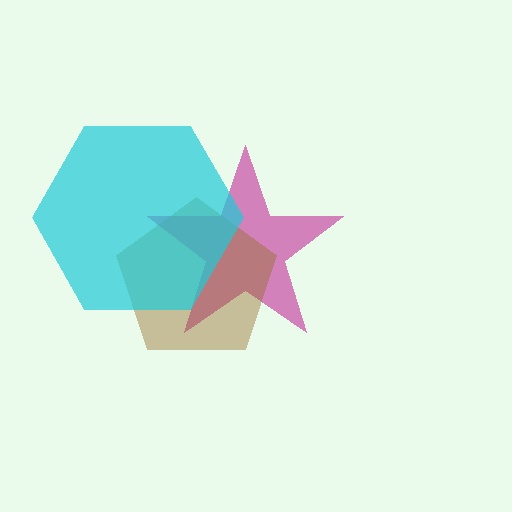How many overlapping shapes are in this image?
There are 3 overlapping shapes in the image.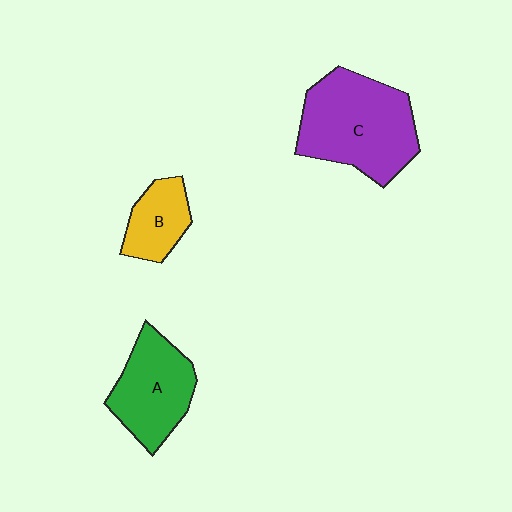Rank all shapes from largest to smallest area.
From largest to smallest: C (purple), A (green), B (yellow).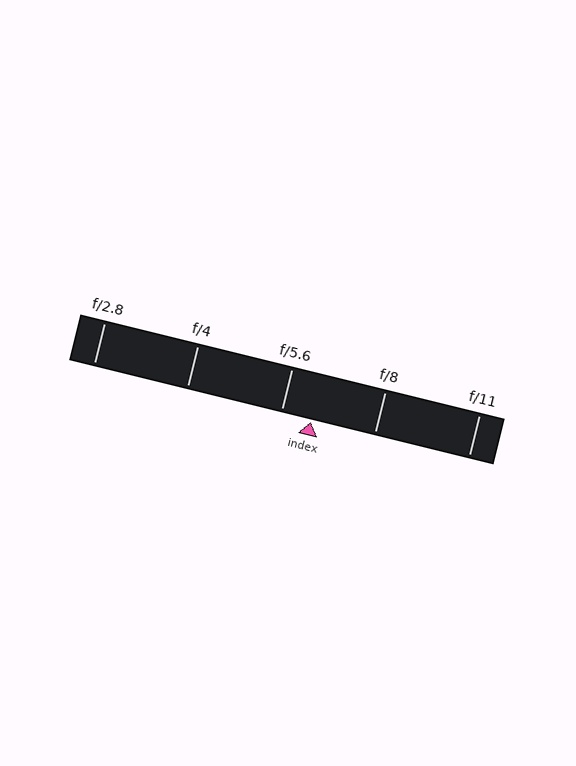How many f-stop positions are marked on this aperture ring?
There are 5 f-stop positions marked.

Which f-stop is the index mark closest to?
The index mark is closest to f/5.6.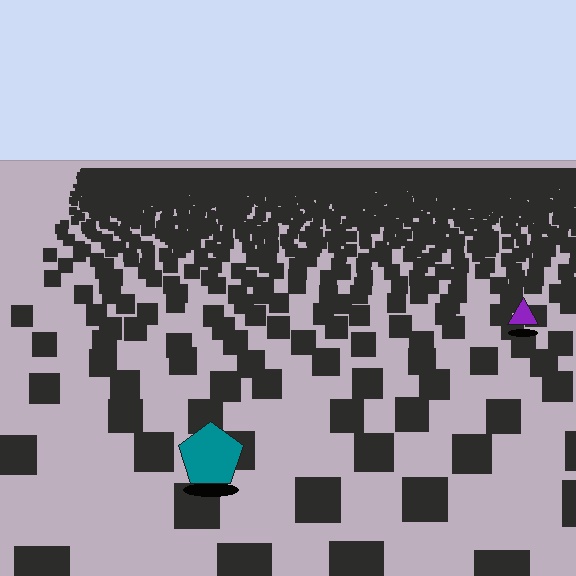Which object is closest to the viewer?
The teal pentagon is closest. The texture marks near it are larger and more spread out.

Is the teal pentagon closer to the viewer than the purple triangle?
Yes. The teal pentagon is closer — you can tell from the texture gradient: the ground texture is coarser near it.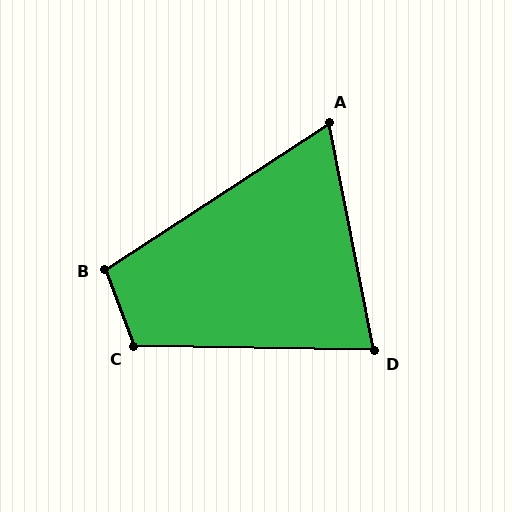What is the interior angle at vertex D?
Approximately 78 degrees (acute).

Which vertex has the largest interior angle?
C, at approximately 112 degrees.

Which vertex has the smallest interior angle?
A, at approximately 68 degrees.